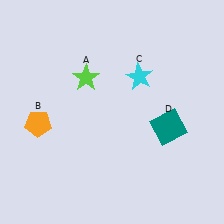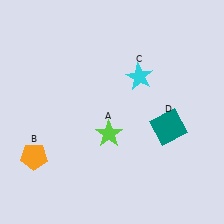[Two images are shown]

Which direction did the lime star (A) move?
The lime star (A) moved down.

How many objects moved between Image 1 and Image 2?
2 objects moved between the two images.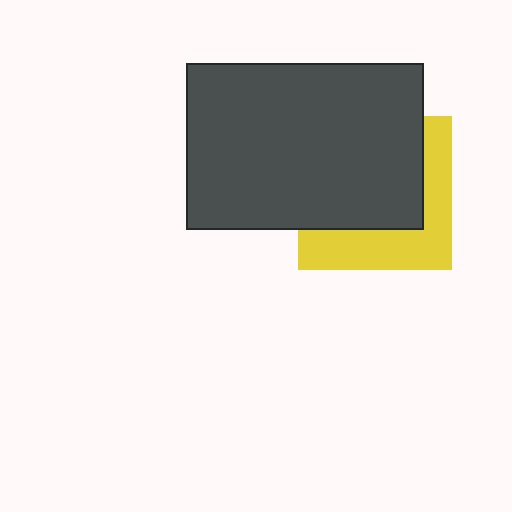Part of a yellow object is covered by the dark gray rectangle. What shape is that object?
It is a square.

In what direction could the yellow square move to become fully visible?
The yellow square could move toward the lower-right. That would shift it out from behind the dark gray rectangle entirely.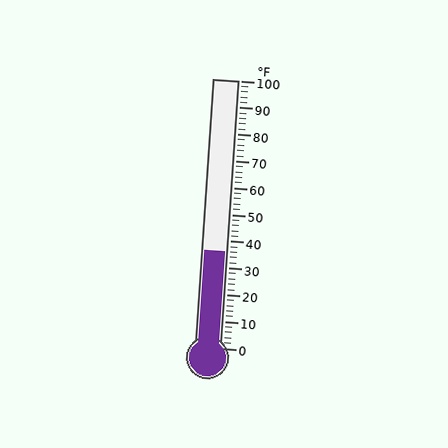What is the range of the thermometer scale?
The thermometer scale ranges from 0°F to 100°F.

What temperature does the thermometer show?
The thermometer shows approximately 36°F.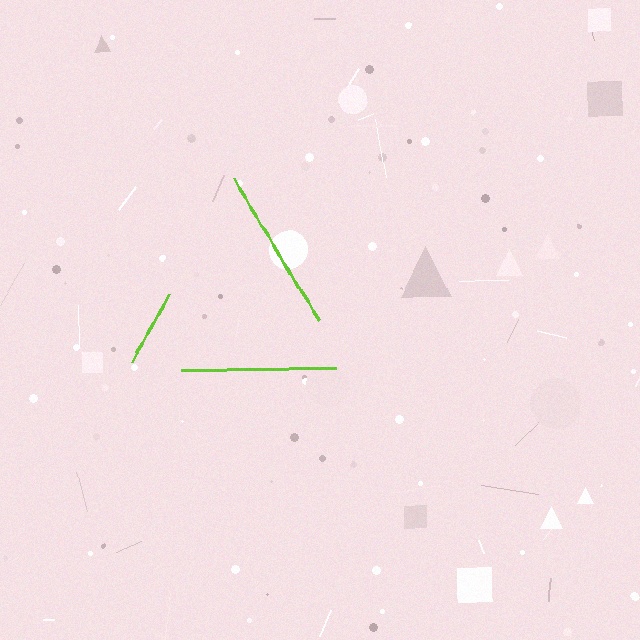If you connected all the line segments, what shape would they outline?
They would outline a triangle.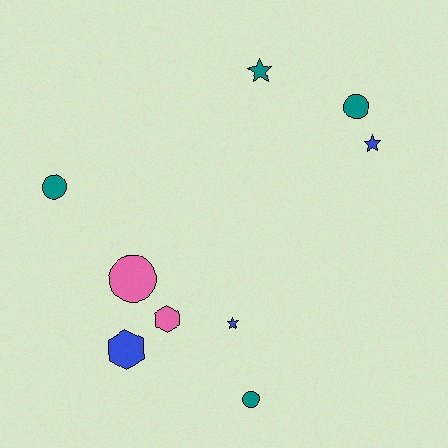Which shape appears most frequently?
Circle, with 4 objects.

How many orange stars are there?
There are no orange stars.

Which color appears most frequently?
Teal, with 4 objects.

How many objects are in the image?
There are 9 objects.